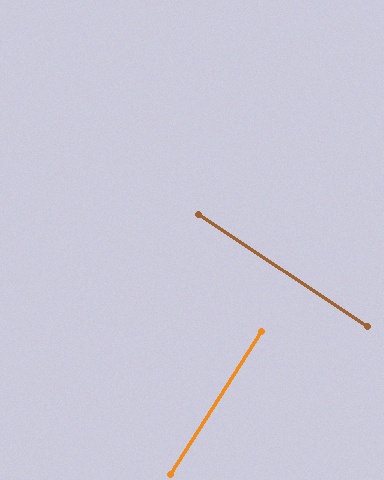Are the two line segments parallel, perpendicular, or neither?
Perpendicular — they meet at approximately 89°.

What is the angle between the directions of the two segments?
Approximately 89 degrees.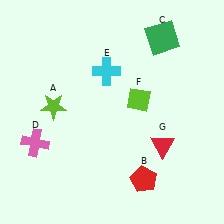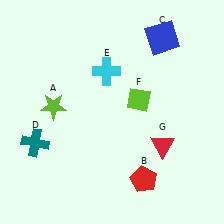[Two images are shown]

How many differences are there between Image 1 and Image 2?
There are 2 differences between the two images.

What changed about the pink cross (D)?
In Image 1, D is pink. In Image 2, it changed to teal.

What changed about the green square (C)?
In Image 1, C is green. In Image 2, it changed to blue.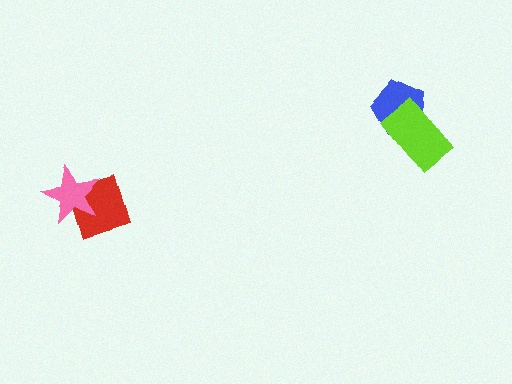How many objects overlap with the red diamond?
1 object overlaps with the red diamond.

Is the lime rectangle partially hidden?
No, no other shape covers it.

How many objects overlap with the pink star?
1 object overlaps with the pink star.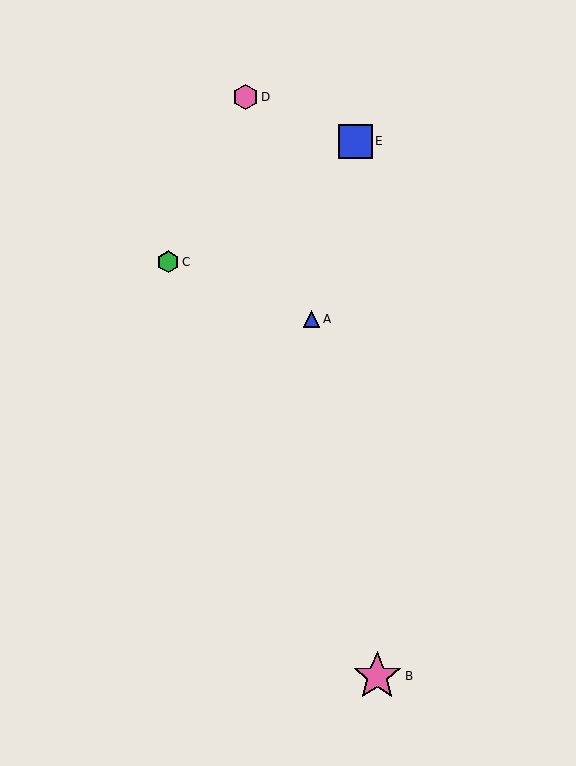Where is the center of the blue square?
The center of the blue square is at (355, 141).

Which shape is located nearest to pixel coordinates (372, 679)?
The pink star (labeled B) at (377, 676) is nearest to that location.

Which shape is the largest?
The pink star (labeled B) is the largest.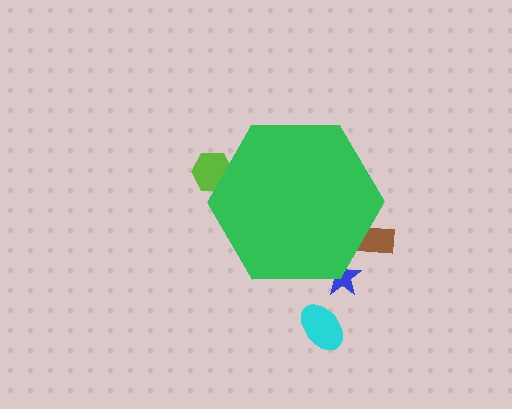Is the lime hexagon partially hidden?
Yes, the lime hexagon is partially hidden behind the green hexagon.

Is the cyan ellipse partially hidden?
No, the cyan ellipse is fully visible.